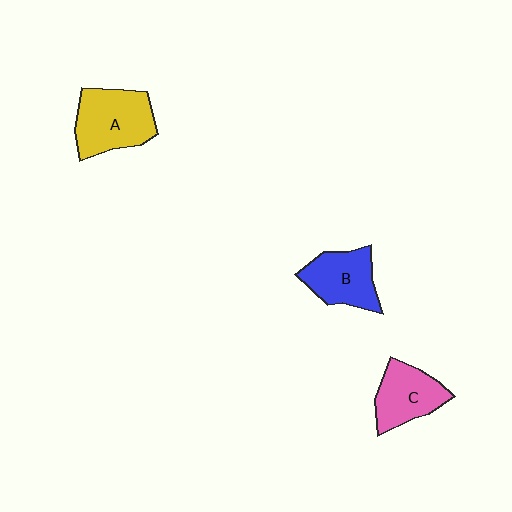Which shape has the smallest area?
Shape C (pink).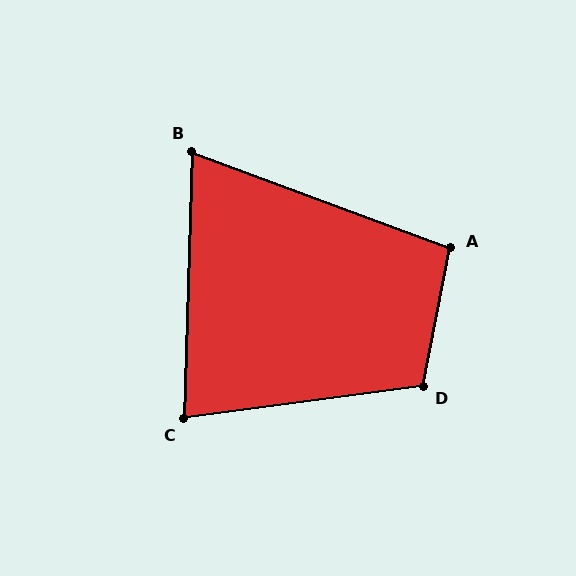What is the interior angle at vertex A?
Approximately 99 degrees (obtuse).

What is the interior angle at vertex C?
Approximately 81 degrees (acute).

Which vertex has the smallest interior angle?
B, at approximately 71 degrees.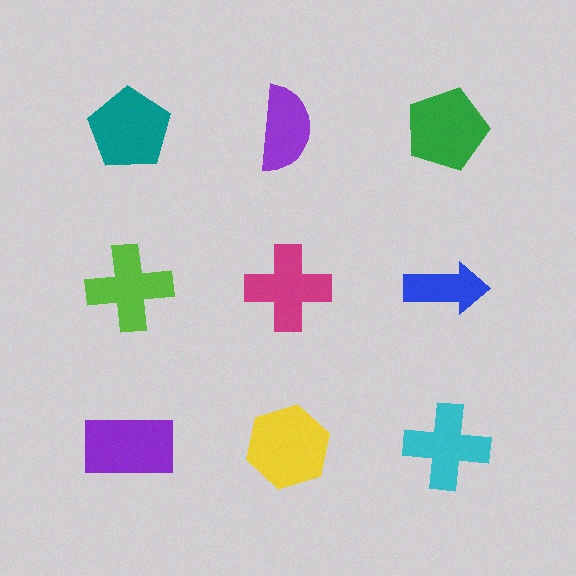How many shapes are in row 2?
3 shapes.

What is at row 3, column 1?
A purple rectangle.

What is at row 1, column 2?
A purple semicircle.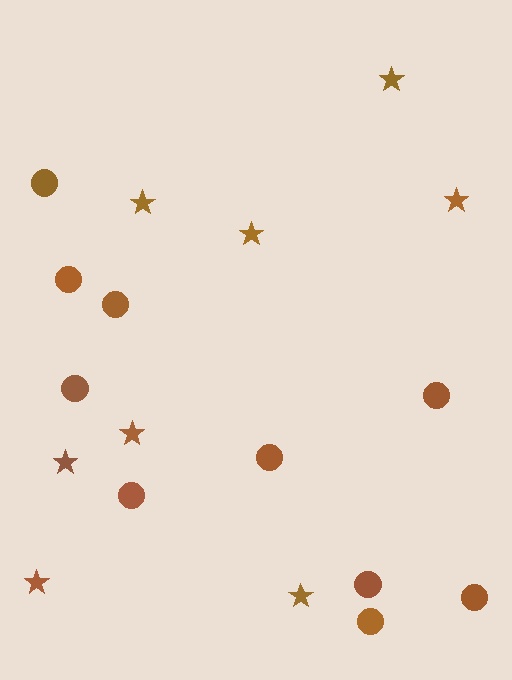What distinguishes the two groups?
There are 2 groups: one group of circles (10) and one group of stars (8).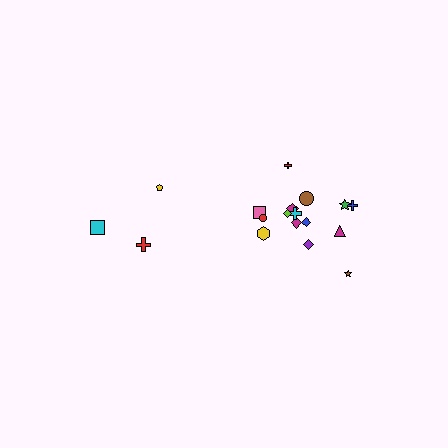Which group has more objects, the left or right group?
The right group.